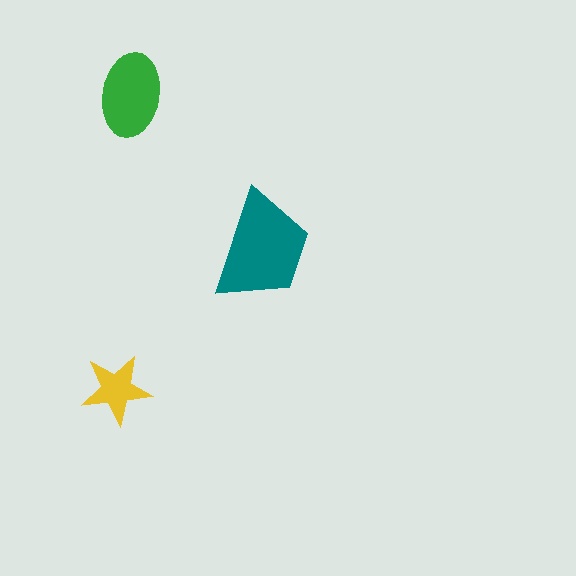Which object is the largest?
The teal trapezoid.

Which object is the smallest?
The yellow star.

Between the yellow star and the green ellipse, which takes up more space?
The green ellipse.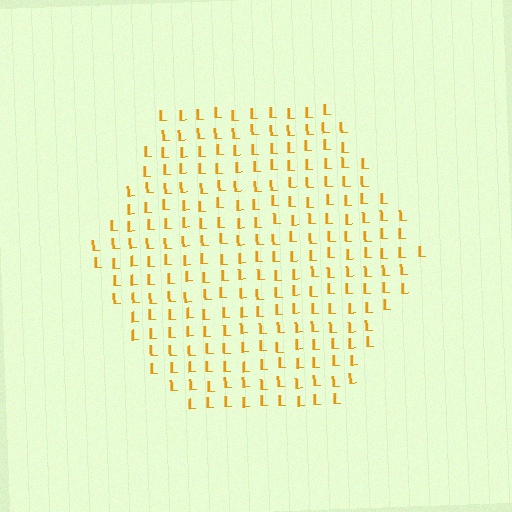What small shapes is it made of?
It is made of small letter L's.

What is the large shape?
The large shape is a hexagon.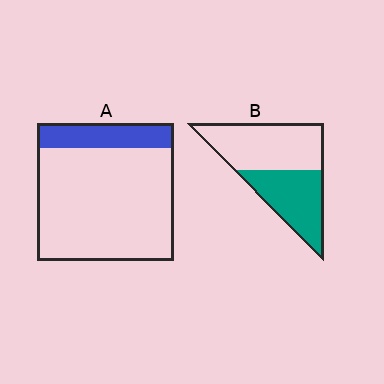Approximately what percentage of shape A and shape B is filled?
A is approximately 20% and B is approximately 45%.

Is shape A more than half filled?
No.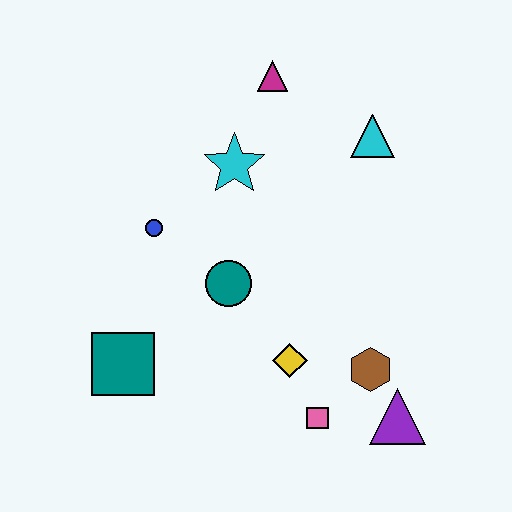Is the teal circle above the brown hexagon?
Yes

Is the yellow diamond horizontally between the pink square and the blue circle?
Yes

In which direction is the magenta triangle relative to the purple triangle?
The magenta triangle is above the purple triangle.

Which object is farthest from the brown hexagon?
The magenta triangle is farthest from the brown hexagon.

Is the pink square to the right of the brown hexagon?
No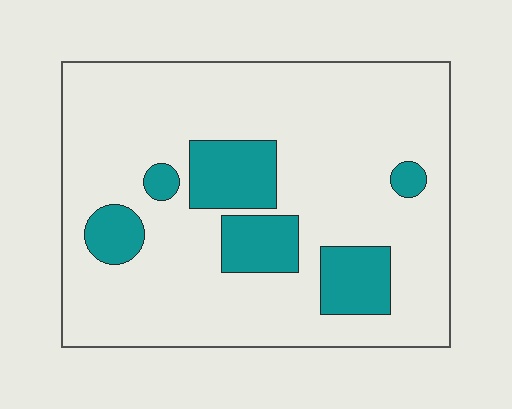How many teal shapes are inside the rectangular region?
6.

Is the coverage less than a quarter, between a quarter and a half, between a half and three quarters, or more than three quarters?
Less than a quarter.